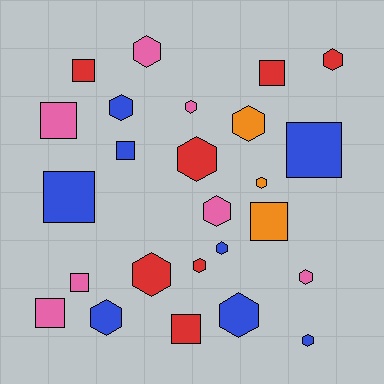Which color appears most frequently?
Blue, with 8 objects.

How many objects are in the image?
There are 25 objects.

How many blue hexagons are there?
There are 5 blue hexagons.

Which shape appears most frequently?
Hexagon, with 15 objects.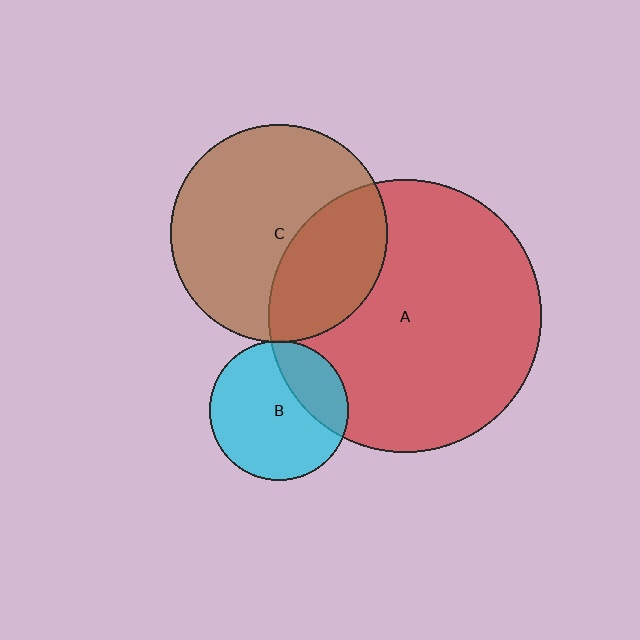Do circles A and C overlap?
Yes.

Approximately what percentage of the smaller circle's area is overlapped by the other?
Approximately 35%.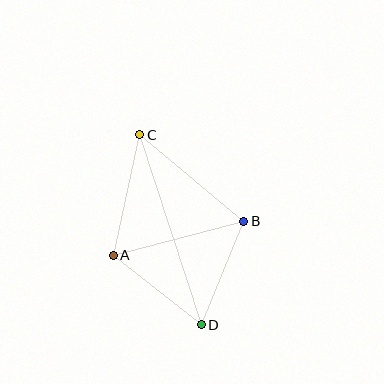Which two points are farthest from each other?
Points C and D are farthest from each other.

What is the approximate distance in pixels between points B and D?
The distance between B and D is approximately 112 pixels.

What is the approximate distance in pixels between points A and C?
The distance between A and C is approximately 124 pixels.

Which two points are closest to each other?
Points A and D are closest to each other.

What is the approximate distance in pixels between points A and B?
The distance between A and B is approximately 135 pixels.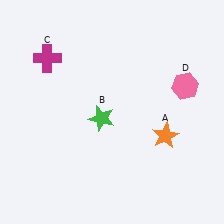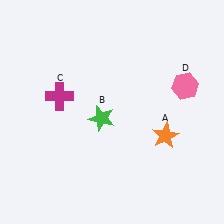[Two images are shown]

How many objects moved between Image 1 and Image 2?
1 object moved between the two images.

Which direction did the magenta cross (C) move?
The magenta cross (C) moved down.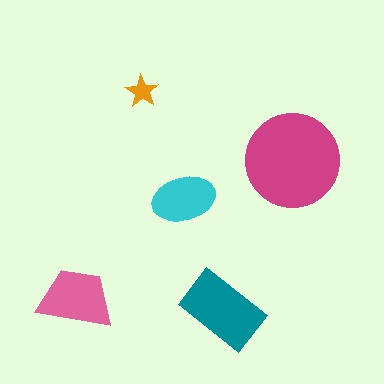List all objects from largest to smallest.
The magenta circle, the teal rectangle, the pink trapezoid, the cyan ellipse, the orange star.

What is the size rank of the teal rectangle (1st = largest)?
2nd.